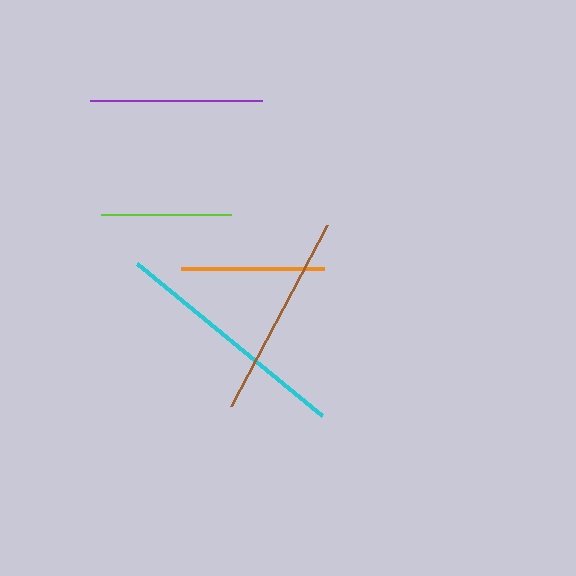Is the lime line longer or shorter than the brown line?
The brown line is longer than the lime line.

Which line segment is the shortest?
The lime line is the shortest at approximately 130 pixels.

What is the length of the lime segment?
The lime segment is approximately 130 pixels long.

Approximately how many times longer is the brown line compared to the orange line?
The brown line is approximately 1.4 times the length of the orange line.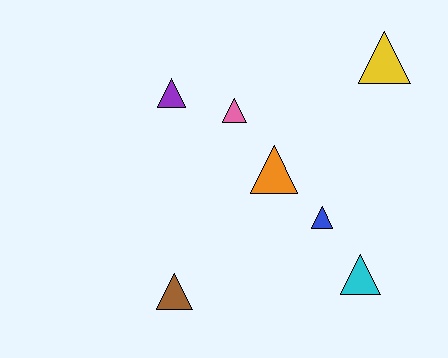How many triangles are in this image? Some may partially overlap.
There are 7 triangles.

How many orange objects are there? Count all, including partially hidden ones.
There is 1 orange object.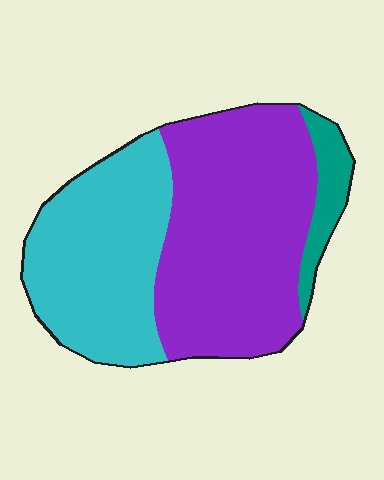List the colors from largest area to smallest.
From largest to smallest: purple, cyan, teal.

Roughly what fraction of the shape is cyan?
Cyan takes up about three eighths (3/8) of the shape.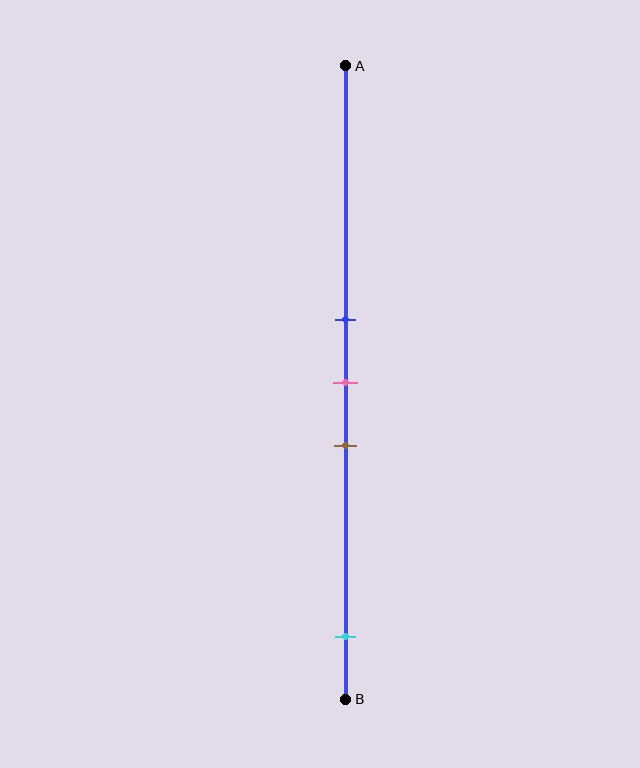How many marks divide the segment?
There are 4 marks dividing the segment.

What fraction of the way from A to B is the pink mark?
The pink mark is approximately 50% (0.5) of the way from A to B.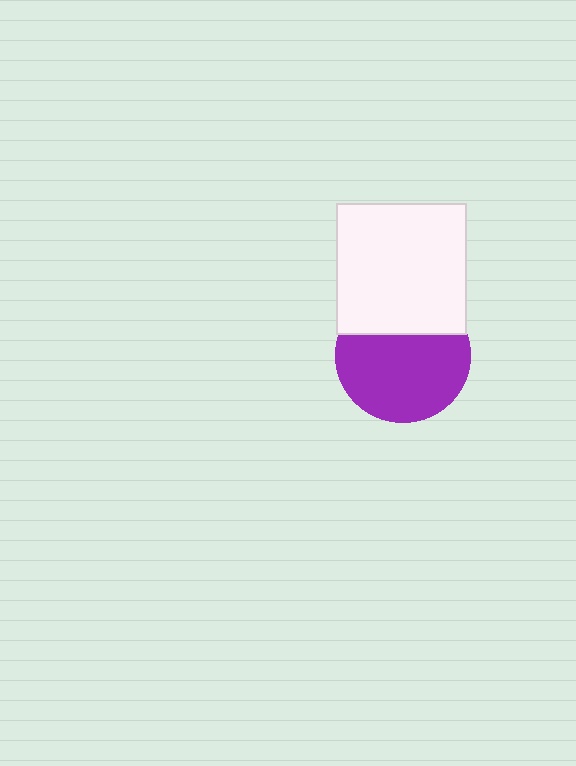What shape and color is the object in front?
The object in front is a white square.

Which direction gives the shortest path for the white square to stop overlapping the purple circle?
Moving up gives the shortest separation.